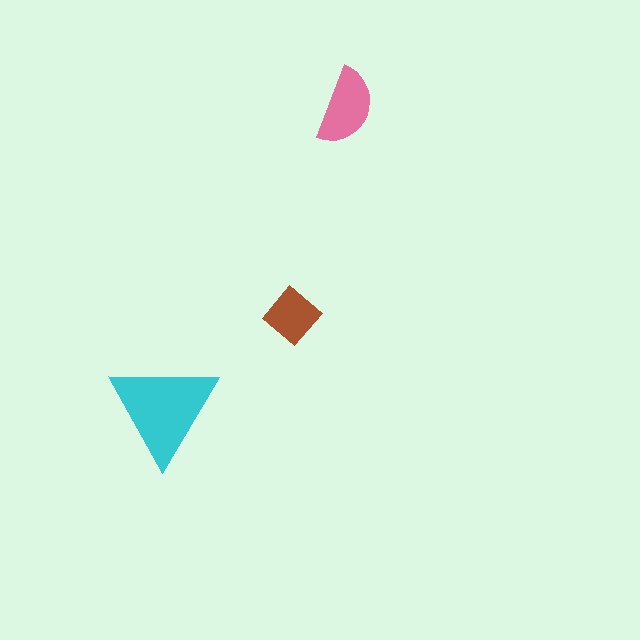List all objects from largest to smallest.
The cyan triangle, the pink semicircle, the brown diamond.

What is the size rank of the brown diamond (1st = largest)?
3rd.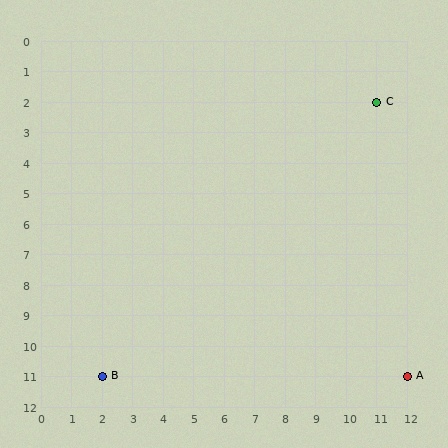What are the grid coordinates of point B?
Point B is at grid coordinates (2, 11).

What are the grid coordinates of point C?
Point C is at grid coordinates (11, 2).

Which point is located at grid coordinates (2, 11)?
Point B is at (2, 11).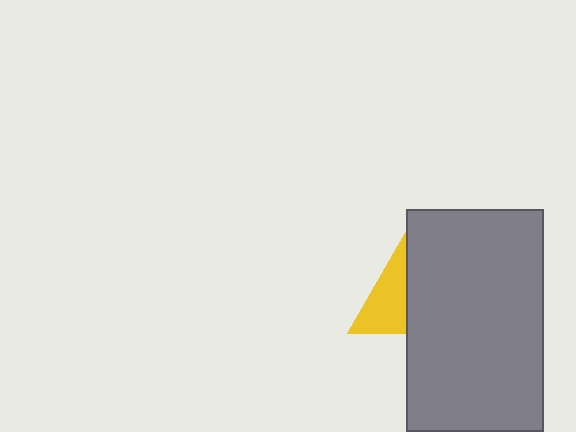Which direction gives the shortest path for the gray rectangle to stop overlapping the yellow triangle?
Moving right gives the shortest separation.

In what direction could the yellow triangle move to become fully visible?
The yellow triangle could move left. That would shift it out from behind the gray rectangle entirely.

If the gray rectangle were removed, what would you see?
You would see the complete yellow triangle.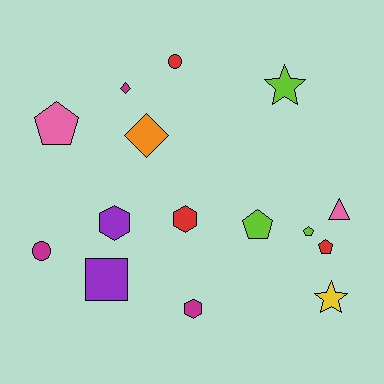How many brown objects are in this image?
There are no brown objects.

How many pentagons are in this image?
There are 4 pentagons.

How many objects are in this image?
There are 15 objects.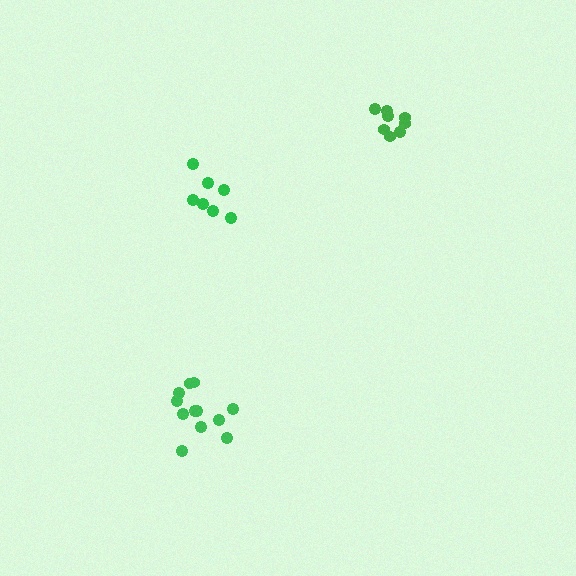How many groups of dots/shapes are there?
There are 3 groups.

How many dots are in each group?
Group 1: 12 dots, Group 2: 7 dots, Group 3: 8 dots (27 total).